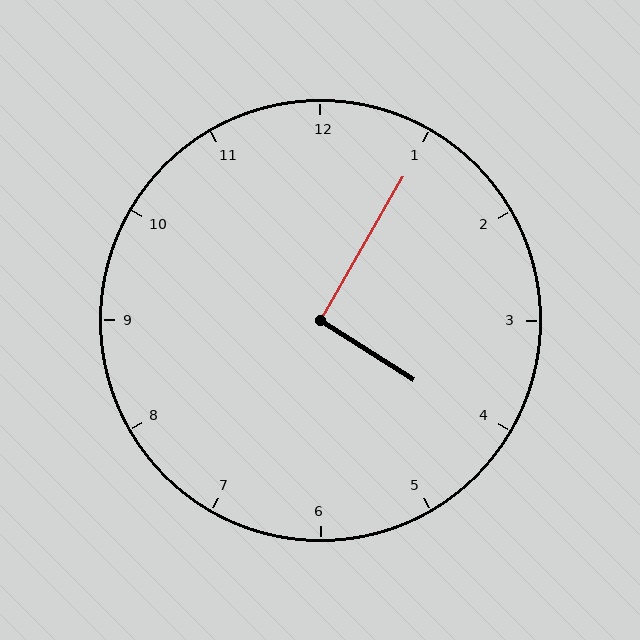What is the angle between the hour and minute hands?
Approximately 92 degrees.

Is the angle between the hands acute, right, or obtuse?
It is right.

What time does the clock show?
4:05.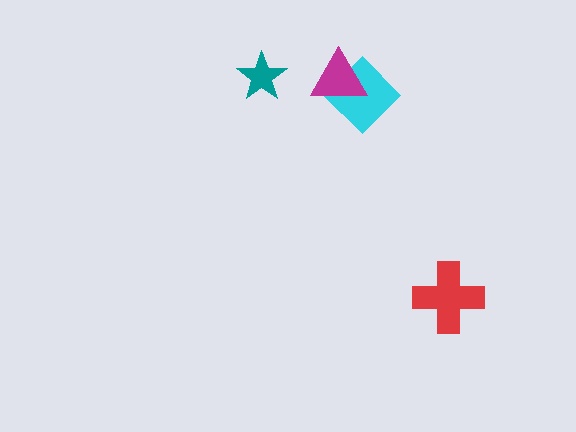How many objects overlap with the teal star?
0 objects overlap with the teal star.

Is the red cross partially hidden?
No, no other shape covers it.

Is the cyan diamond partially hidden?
Yes, it is partially covered by another shape.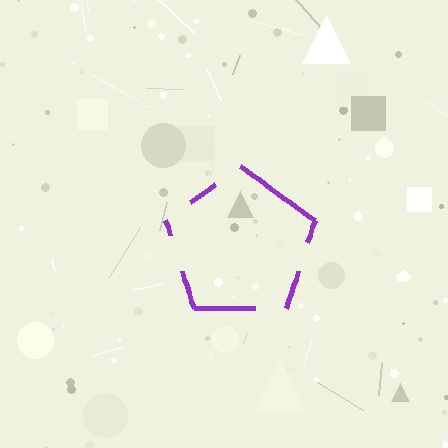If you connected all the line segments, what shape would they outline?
They would outline a pentagon.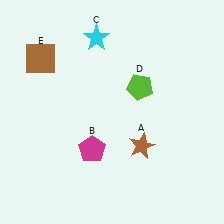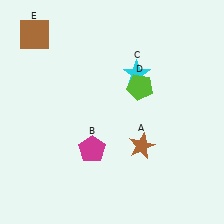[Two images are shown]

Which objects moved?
The objects that moved are: the cyan star (C), the brown square (E).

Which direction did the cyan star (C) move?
The cyan star (C) moved right.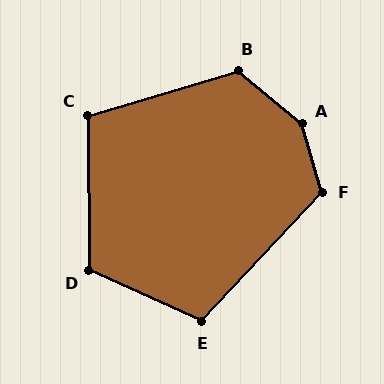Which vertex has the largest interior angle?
A, at approximately 145 degrees.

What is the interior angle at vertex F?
Approximately 121 degrees (obtuse).